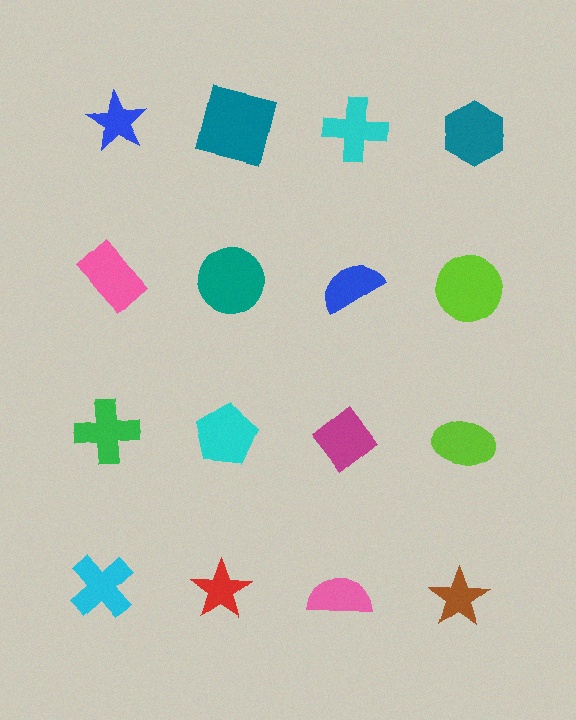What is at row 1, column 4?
A teal hexagon.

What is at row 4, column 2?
A red star.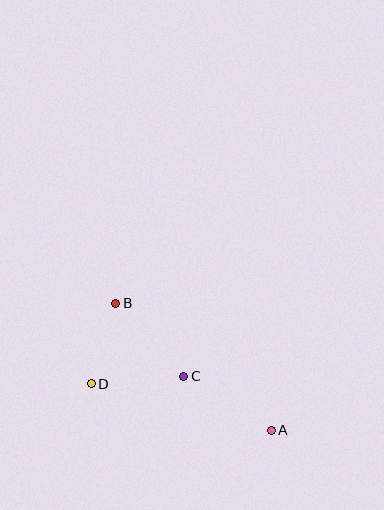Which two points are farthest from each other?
Points A and B are farthest from each other.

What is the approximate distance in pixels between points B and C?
The distance between B and C is approximately 100 pixels.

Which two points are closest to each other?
Points B and D are closest to each other.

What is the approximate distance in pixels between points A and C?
The distance between A and C is approximately 103 pixels.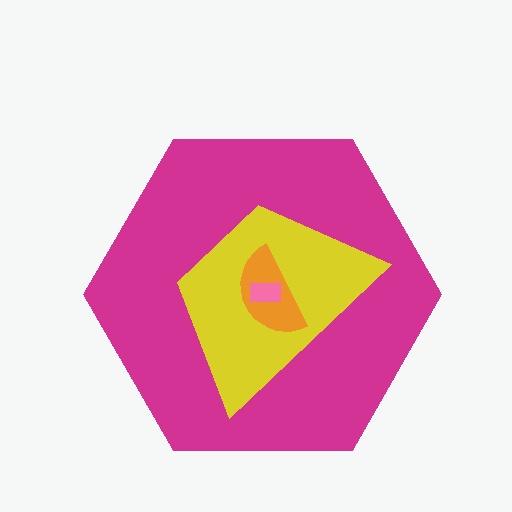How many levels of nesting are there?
4.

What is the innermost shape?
The pink rectangle.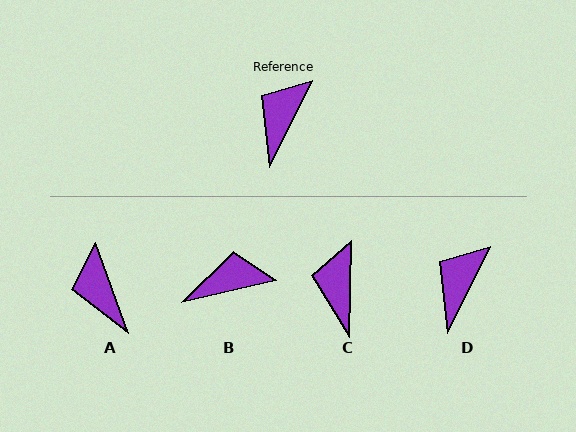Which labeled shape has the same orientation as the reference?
D.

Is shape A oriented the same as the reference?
No, it is off by about 46 degrees.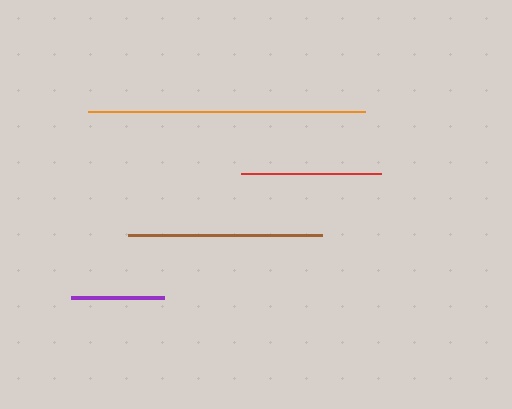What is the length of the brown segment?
The brown segment is approximately 195 pixels long.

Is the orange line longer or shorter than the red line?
The orange line is longer than the red line.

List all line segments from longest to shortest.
From longest to shortest: orange, brown, red, purple.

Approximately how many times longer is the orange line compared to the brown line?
The orange line is approximately 1.4 times the length of the brown line.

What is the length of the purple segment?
The purple segment is approximately 93 pixels long.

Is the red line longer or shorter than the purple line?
The red line is longer than the purple line.